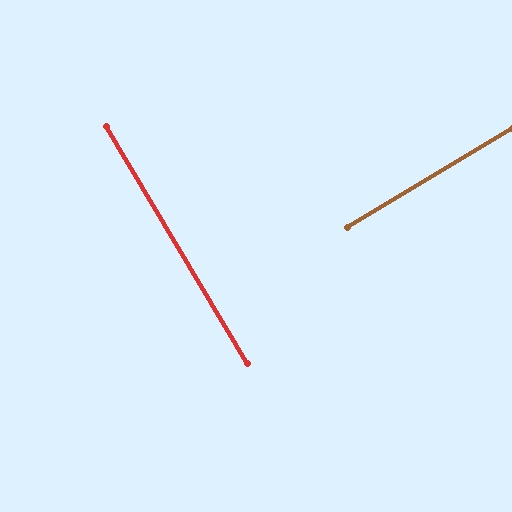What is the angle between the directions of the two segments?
Approximately 90 degrees.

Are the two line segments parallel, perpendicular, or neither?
Perpendicular — they meet at approximately 90°.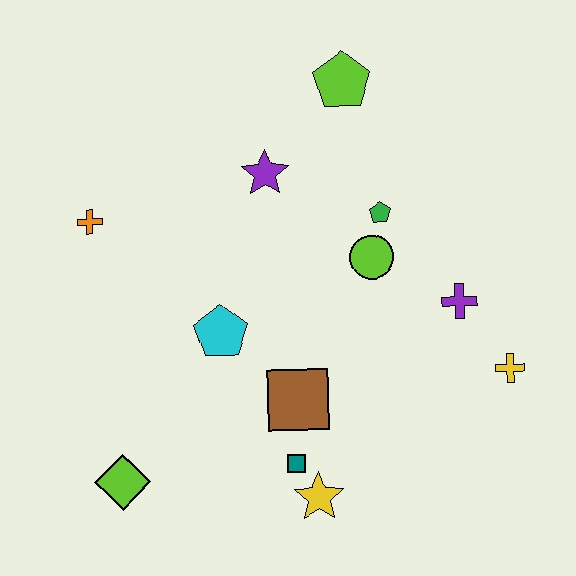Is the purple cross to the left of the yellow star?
No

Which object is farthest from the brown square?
The lime pentagon is farthest from the brown square.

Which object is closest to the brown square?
The teal square is closest to the brown square.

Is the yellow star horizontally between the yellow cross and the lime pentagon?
No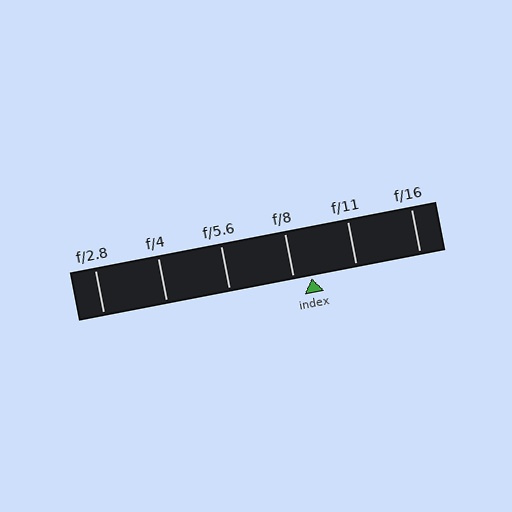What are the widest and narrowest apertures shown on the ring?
The widest aperture shown is f/2.8 and the narrowest is f/16.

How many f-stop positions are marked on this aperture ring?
There are 6 f-stop positions marked.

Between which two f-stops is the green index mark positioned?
The index mark is between f/8 and f/11.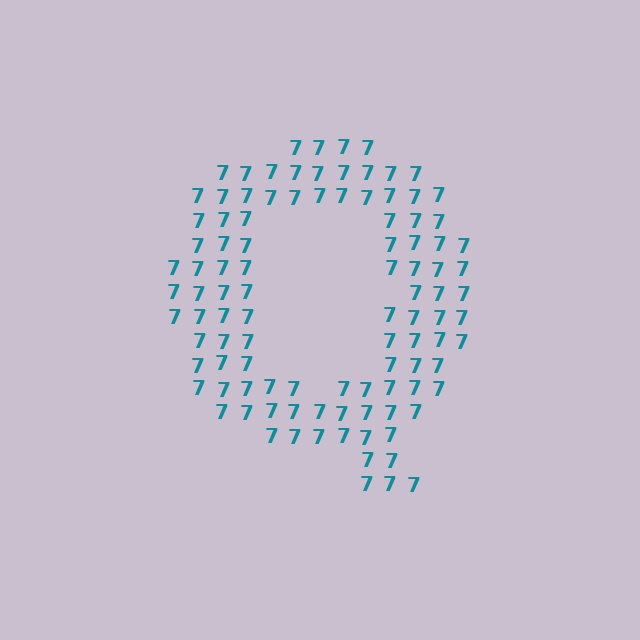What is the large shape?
The large shape is the letter Q.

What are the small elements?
The small elements are digit 7's.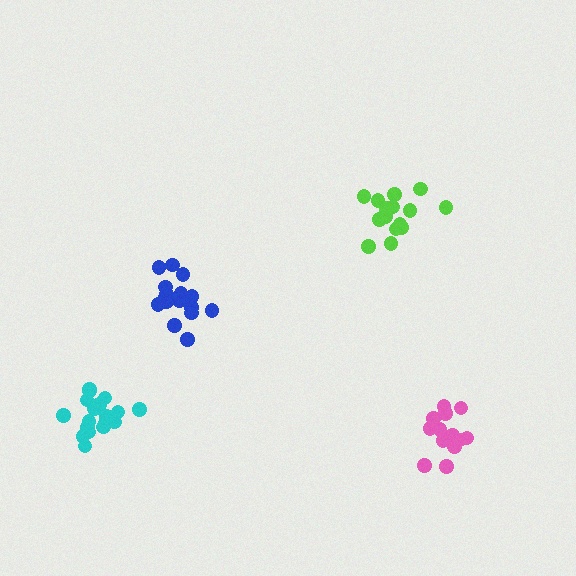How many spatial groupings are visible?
There are 4 spatial groupings.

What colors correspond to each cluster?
The clusters are colored: lime, cyan, pink, blue.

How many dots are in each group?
Group 1: 16 dots, Group 2: 19 dots, Group 3: 15 dots, Group 4: 16 dots (66 total).